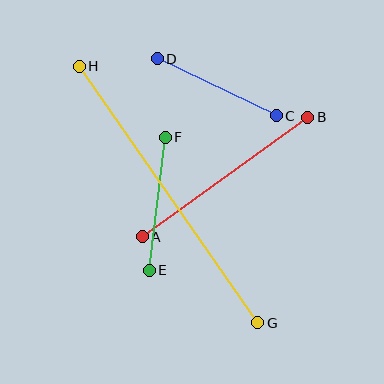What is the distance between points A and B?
The distance is approximately 204 pixels.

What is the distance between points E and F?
The distance is approximately 134 pixels.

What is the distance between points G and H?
The distance is approximately 313 pixels.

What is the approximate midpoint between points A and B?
The midpoint is at approximately (225, 177) pixels.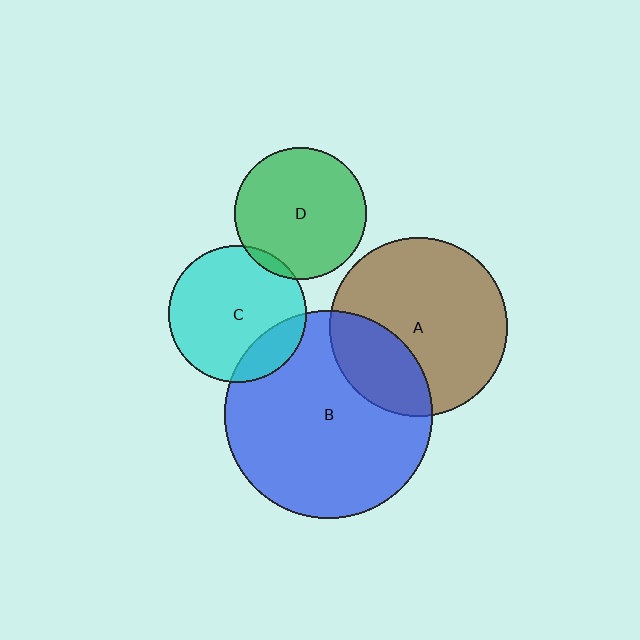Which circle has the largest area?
Circle B (blue).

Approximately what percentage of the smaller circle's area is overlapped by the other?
Approximately 5%.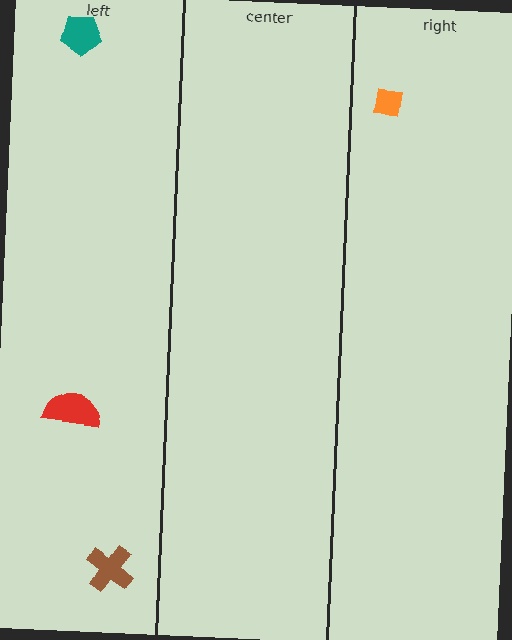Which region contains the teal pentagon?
The left region.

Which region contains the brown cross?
The left region.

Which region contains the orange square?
The right region.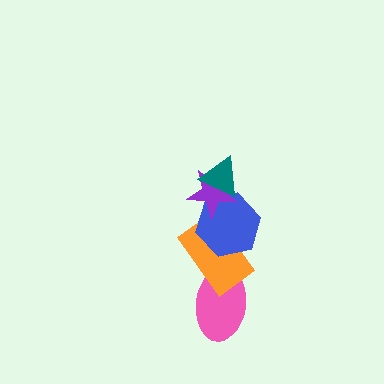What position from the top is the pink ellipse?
The pink ellipse is 5th from the top.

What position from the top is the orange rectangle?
The orange rectangle is 4th from the top.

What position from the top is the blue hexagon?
The blue hexagon is 3rd from the top.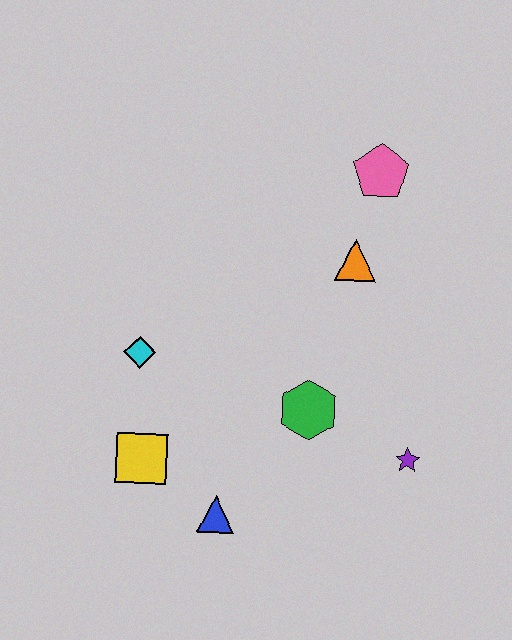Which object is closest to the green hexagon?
The purple star is closest to the green hexagon.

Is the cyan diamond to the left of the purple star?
Yes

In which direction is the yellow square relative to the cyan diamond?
The yellow square is below the cyan diamond.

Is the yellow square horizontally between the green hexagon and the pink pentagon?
No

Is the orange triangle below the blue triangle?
No